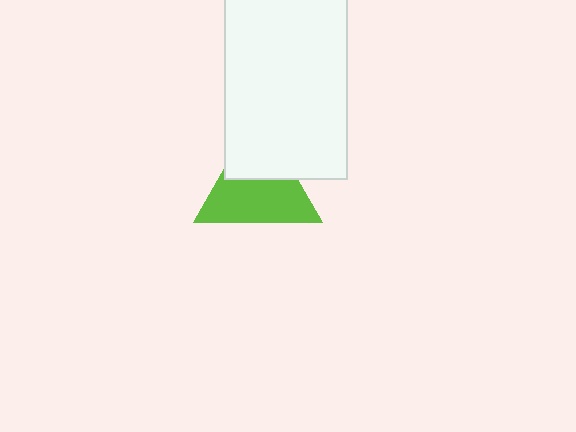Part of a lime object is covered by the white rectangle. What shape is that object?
It is a triangle.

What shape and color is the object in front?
The object in front is a white rectangle.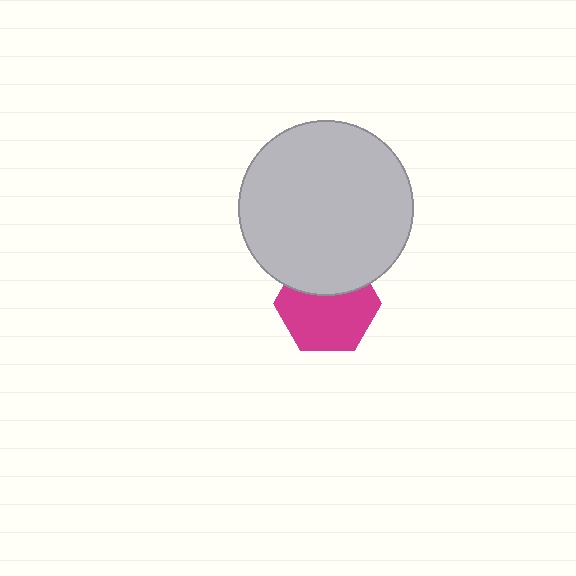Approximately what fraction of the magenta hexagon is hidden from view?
Roughly 35% of the magenta hexagon is hidden behind the light gray circle.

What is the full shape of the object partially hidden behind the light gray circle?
The partially hidden object is a magenta hexagon.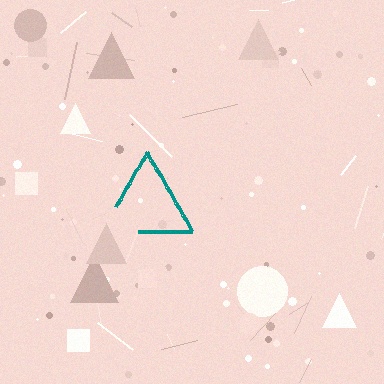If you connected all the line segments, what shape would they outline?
They would outline a triangle.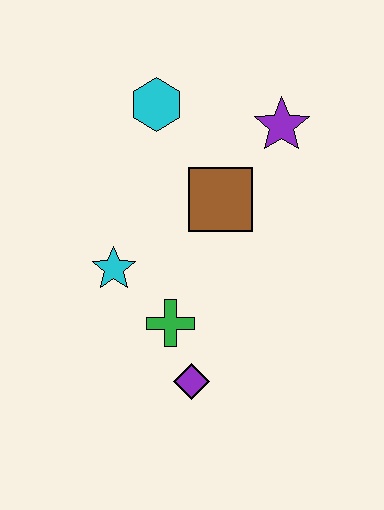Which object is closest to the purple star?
The brown square is closest to the purple star.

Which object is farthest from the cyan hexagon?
The purple diamond is farthest from the cyan hexagon.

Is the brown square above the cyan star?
Yes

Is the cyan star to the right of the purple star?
No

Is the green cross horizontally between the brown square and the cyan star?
Yes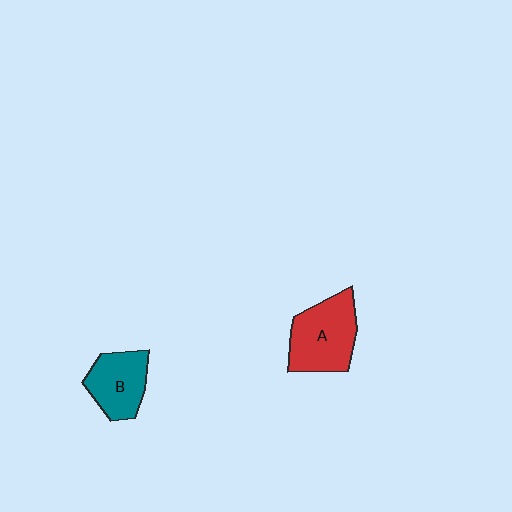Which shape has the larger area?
Shape A (red).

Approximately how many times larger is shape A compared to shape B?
Approximately 1.3 times.